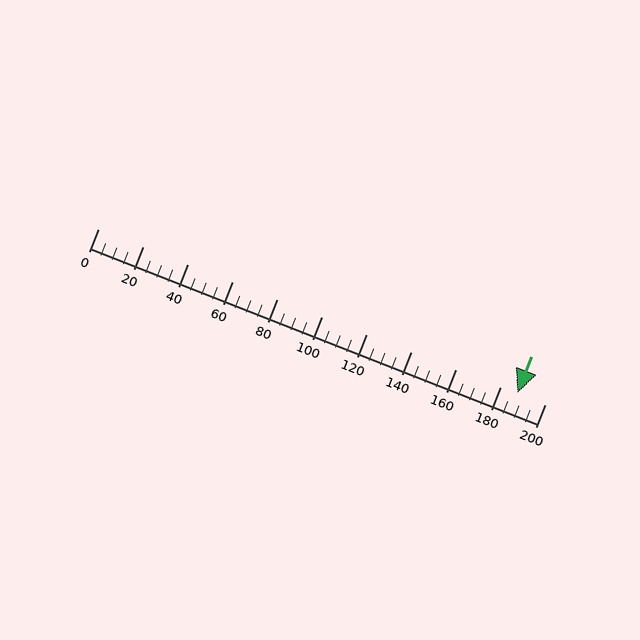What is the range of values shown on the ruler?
The ruler shows values from 0 to 200.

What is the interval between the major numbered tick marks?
The major tick marks are spaced 20 units apart.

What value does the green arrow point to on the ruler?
The green arrow points to approximately 188.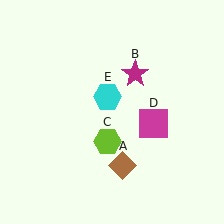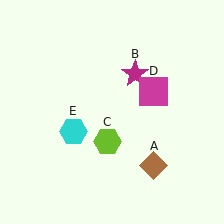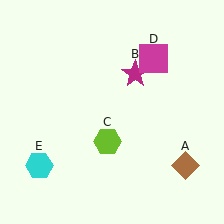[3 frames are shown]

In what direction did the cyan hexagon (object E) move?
The cyan hexagon (object E) moved down and to the left.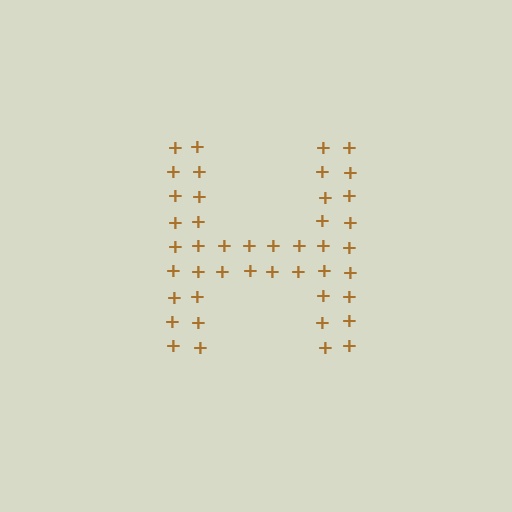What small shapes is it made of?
It is made of small plus signs.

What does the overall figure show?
The overall figure shows the letter H.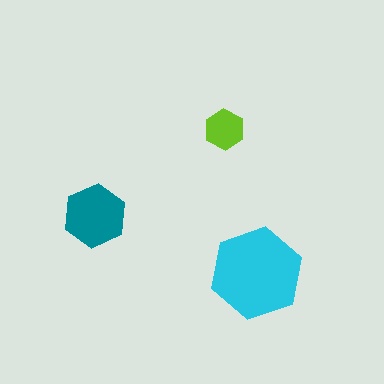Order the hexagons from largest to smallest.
the cyan one, the teal one, the lime one.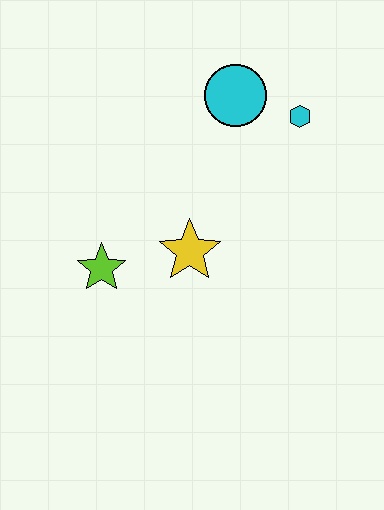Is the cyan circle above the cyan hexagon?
Yes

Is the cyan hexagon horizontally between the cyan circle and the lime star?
No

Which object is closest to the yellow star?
The lime star is closest to the yellow star.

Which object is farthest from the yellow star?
The cyan hexagon is farthest from the yellow star.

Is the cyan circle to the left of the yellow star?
No